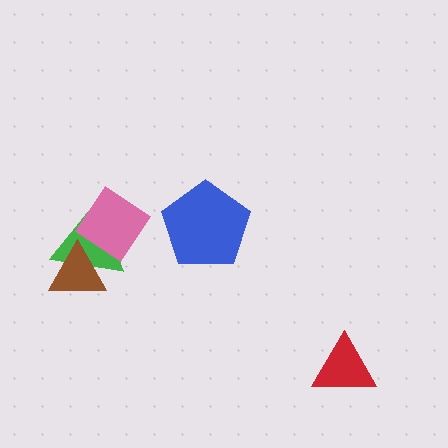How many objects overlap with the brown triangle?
2 objects overlap with the brown triangle.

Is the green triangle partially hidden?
Yes, it is partially covered by another shape.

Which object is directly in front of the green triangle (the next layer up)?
The pink diamond is directly in front of the green triangle.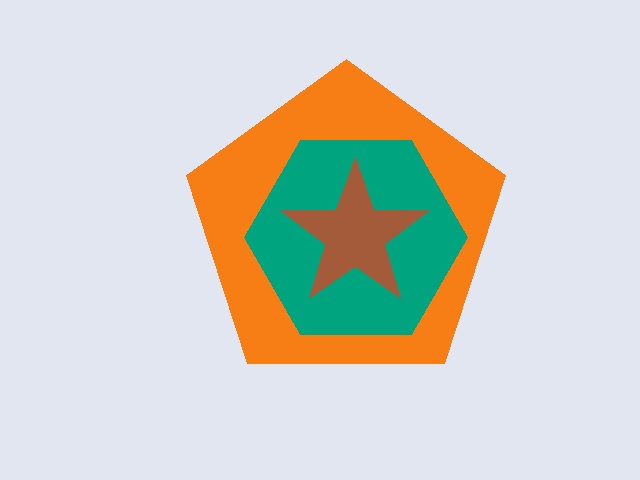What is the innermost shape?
The brown star.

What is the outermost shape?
The orange pentagon.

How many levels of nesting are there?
3.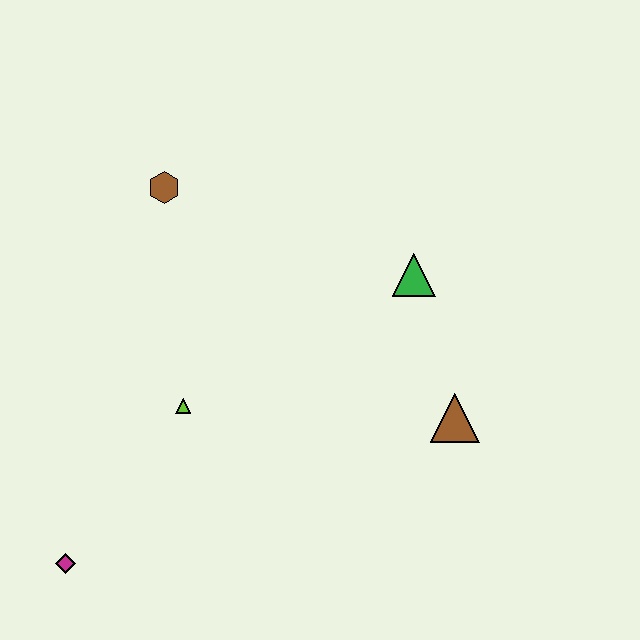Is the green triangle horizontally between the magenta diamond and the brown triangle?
Yes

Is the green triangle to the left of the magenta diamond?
No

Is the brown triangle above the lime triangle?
No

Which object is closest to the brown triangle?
The green triangle is closest to the brown triangle.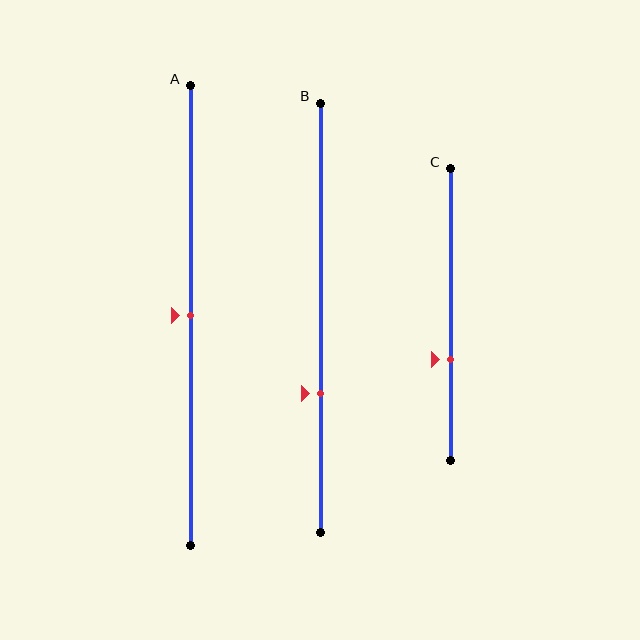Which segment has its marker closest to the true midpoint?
Segment A has its marker closest to the true midpoint.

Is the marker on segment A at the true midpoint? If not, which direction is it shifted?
Yes, the marker on segment A is at the true midpoint.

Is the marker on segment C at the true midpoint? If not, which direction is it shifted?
No, the marker on segment C is shifted downward by about 15% of the segment length.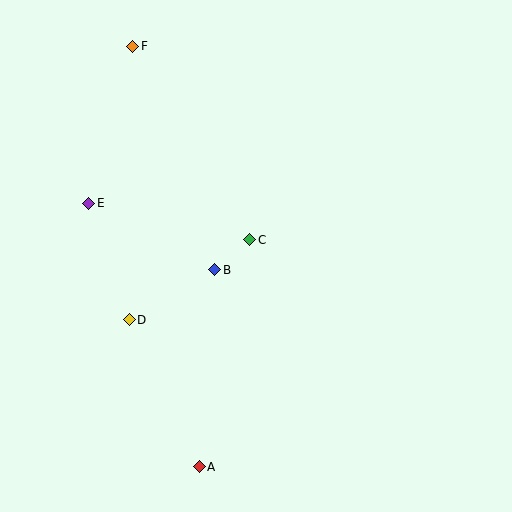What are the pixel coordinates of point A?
Point A is at (199, 467).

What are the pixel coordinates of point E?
Point E is at (89, 203).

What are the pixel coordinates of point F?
Point F is at (133, 46).